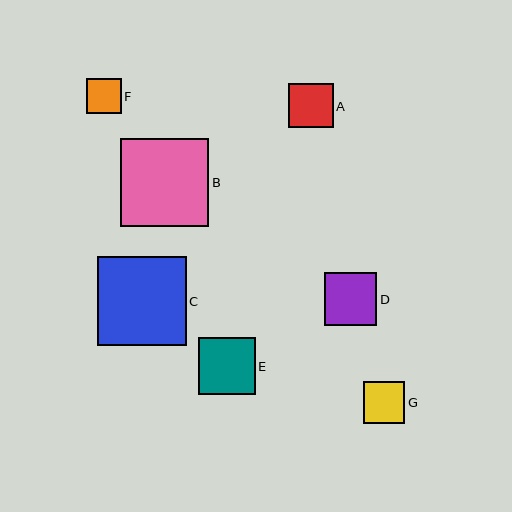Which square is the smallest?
Square F is the smallest with a size of approximately 35 pixels.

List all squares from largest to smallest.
From largest to smallest: C, B, E, D, A, G, F.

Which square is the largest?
Square C is the largest with a size of approximately 89 pixels.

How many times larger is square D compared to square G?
Square D is approximately 1.3 times the size of square G.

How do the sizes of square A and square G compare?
Square A and square G are approximately the same size.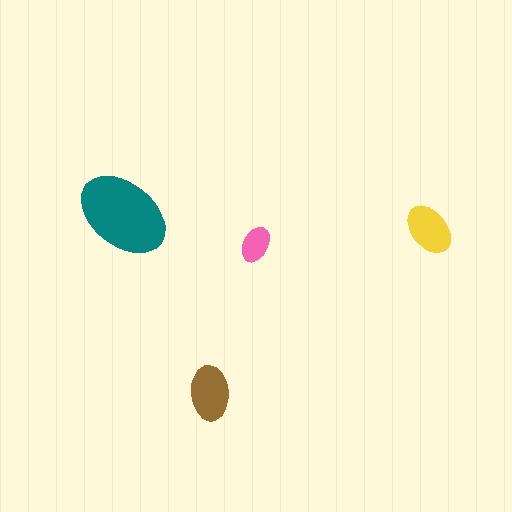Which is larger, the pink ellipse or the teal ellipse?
The teal one.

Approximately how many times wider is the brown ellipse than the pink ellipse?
About 1.5 times wider.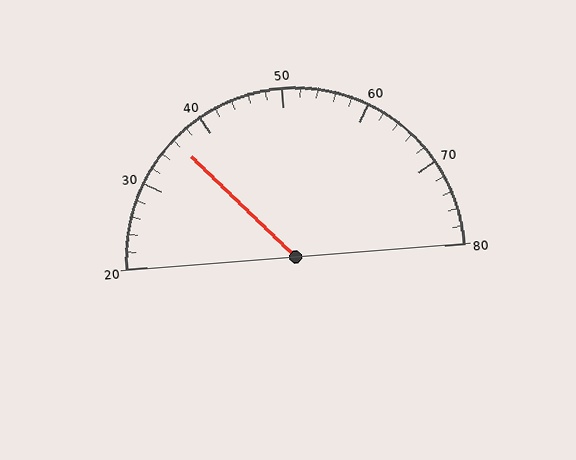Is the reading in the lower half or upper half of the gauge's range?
The reading is in the lower half of the range (20 to 80).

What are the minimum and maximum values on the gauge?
The gauge ranges from 20 to 80.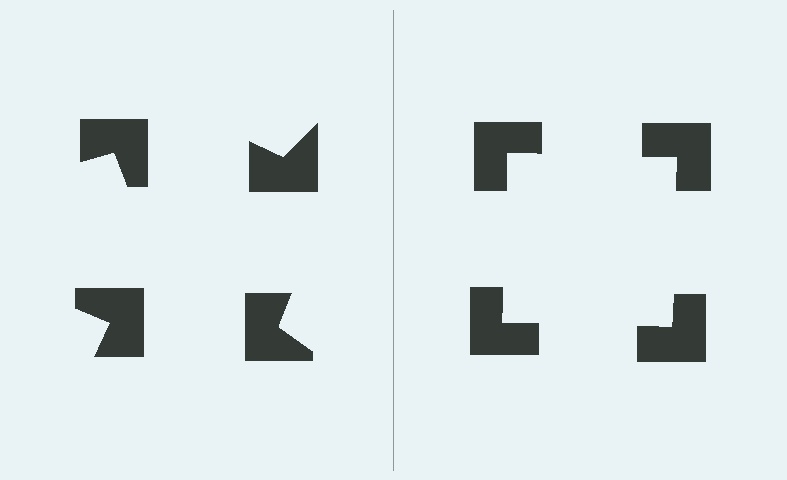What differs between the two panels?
The notched squares are positioned identically on both sides; only the wedge orientations differ. On the right they align to a square; on the left they are misaligned.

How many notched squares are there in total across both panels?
8 — 4 on each side.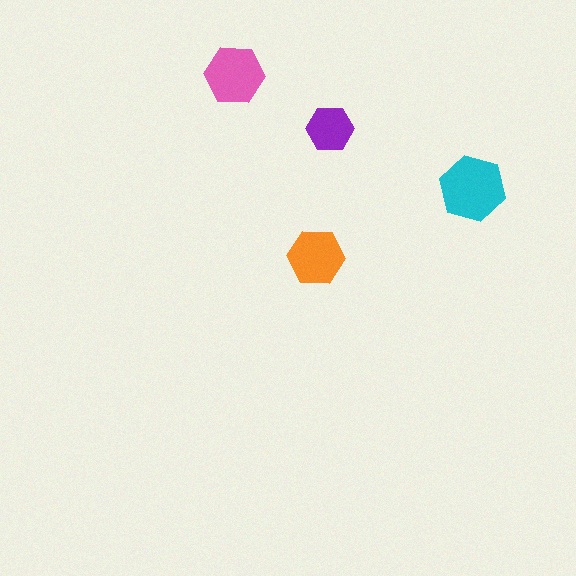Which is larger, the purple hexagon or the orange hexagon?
The orange one.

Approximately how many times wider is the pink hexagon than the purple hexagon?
About 1.5 times wider.